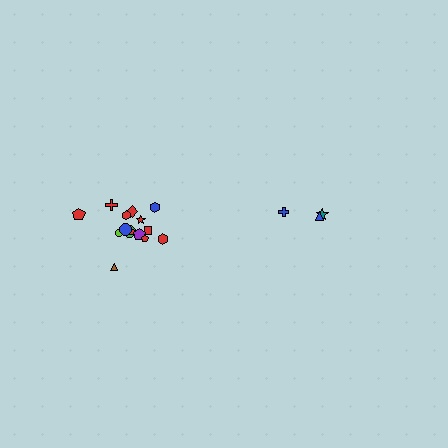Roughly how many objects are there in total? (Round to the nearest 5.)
Roughly 20 objects in total.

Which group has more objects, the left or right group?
The left group.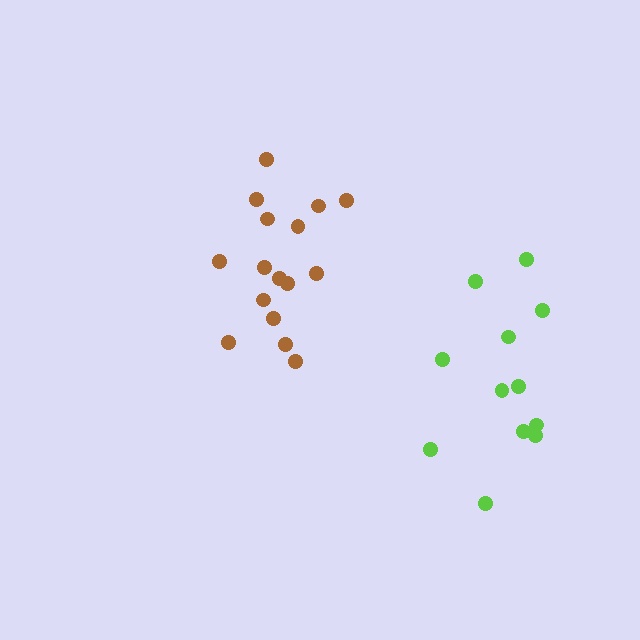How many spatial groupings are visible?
There are 2 spatial groupings.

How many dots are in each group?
Group 1: 16 dots, Group 2: 12 dots (28 total).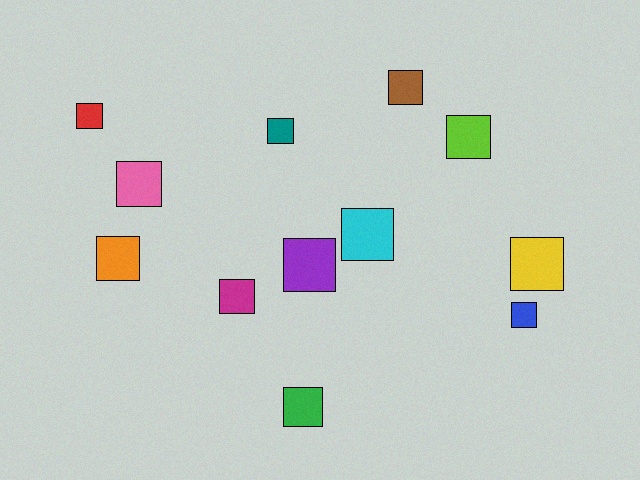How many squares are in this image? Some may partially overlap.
There are 12 squares.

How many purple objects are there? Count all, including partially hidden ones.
There is 1 purple object.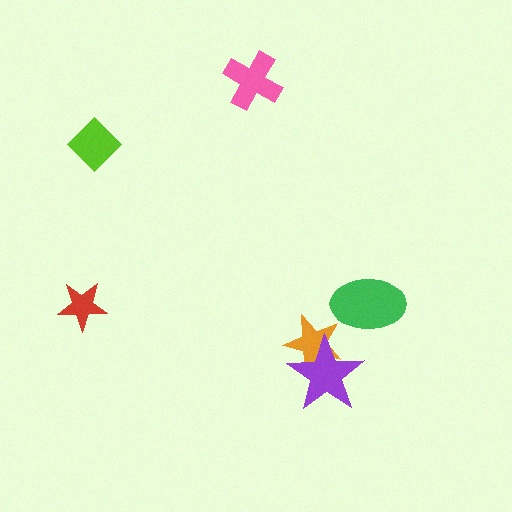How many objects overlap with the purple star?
1 object overlaps with the purple star.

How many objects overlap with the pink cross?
0 objects overlap with the pink cross.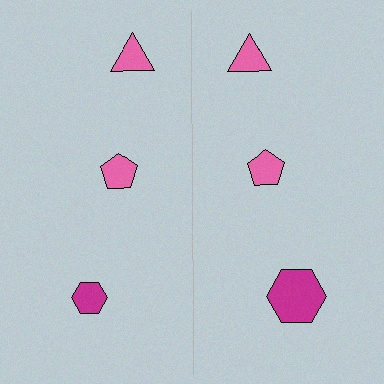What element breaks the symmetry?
The magenta hexagon on the right side has a different size than its mirror counterpart.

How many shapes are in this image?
There are 6 shapes in this image.